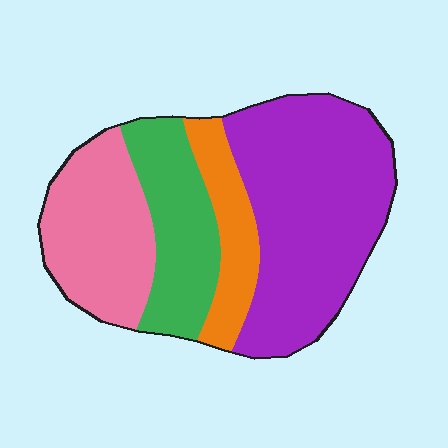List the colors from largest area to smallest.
From largest to smallest: purple, pink, green, orange.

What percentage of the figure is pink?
Pink covers 24% of the figure.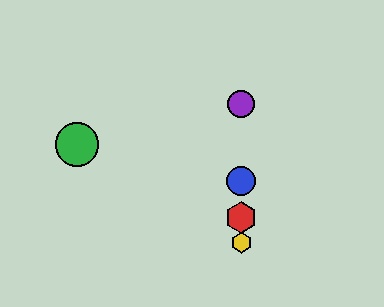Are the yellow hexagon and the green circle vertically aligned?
No, the yellow hexagon is at x≈241 and the green circle is at x≈77.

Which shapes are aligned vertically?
The red hexagon, the blue circle, the yellow hexagon, the purple circle are aligned vertically.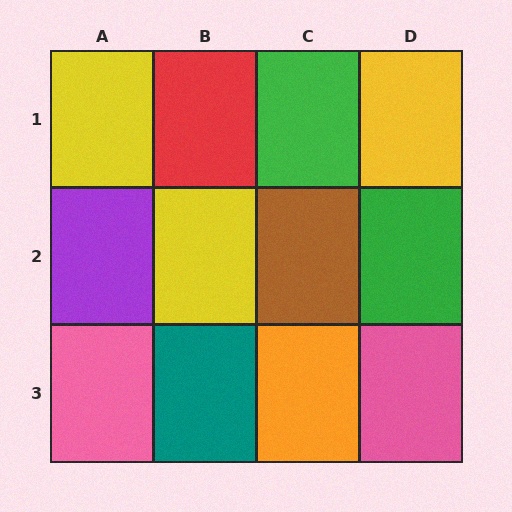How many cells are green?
2 cells are green.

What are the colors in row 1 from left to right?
Yellow, red, green, yellow.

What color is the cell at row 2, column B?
Yellow.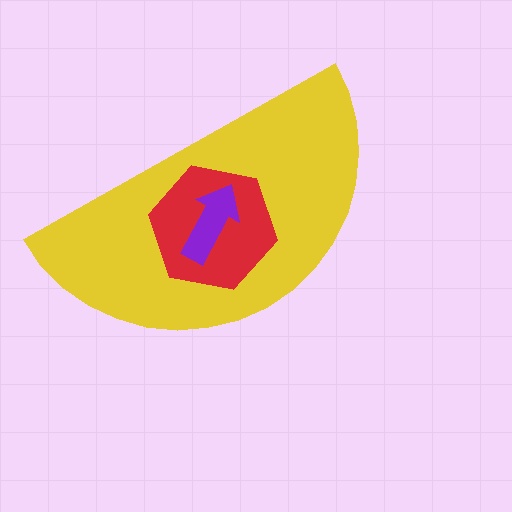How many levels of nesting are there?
3.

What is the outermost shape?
The yellow semicircle.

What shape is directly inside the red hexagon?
The purple arrow.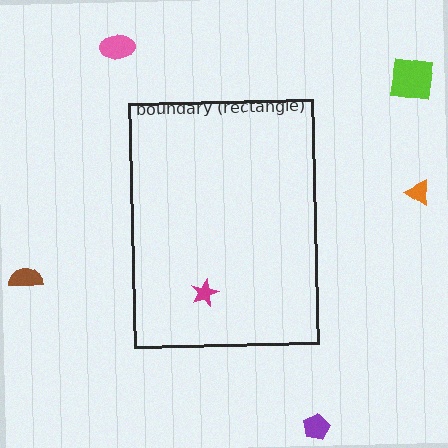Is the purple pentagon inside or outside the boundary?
Outside.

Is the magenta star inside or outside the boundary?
Inside.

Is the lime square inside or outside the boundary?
Outside.